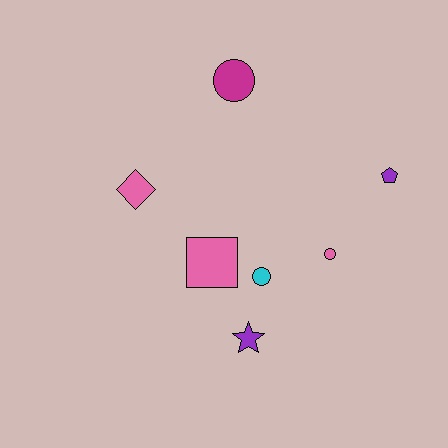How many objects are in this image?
There are 7 objects.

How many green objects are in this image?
There are no green objects.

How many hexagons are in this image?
There are no hexagons.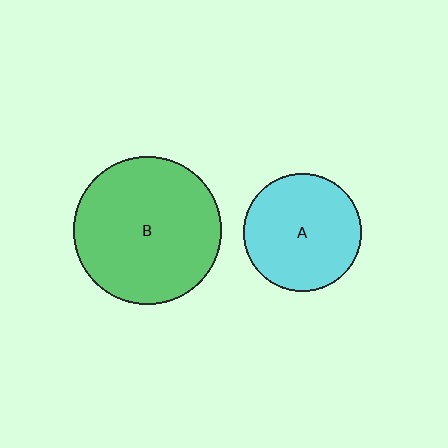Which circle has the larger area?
Circle B (green).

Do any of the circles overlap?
No, none of the circles overlap.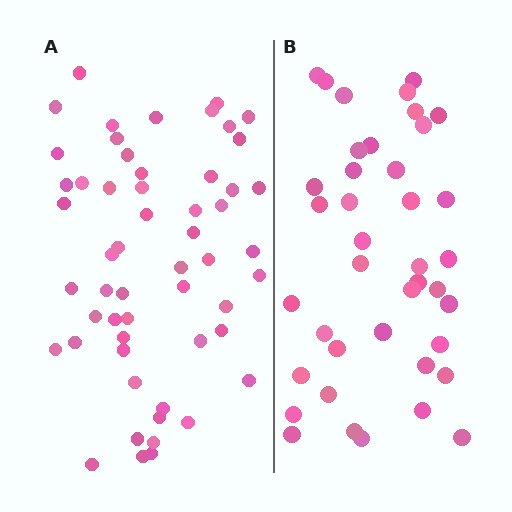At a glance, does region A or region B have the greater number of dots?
Region A (the left region) has more dots.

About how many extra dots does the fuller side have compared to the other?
Region A has approximately 15 more dots than region B.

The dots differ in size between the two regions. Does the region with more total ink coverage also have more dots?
No. Region B has more total ink coverage because its dots are larger, but region A actually contains more individual dots. Total area can be misleading — the number of items is what matters here.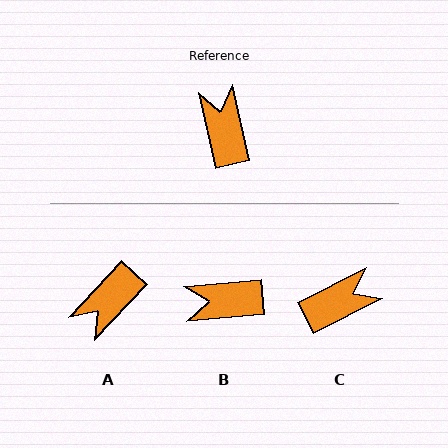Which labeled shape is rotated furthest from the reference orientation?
A, about 125 degrees away.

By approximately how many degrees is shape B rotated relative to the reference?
Approximately 82 degrees counter-clockwise.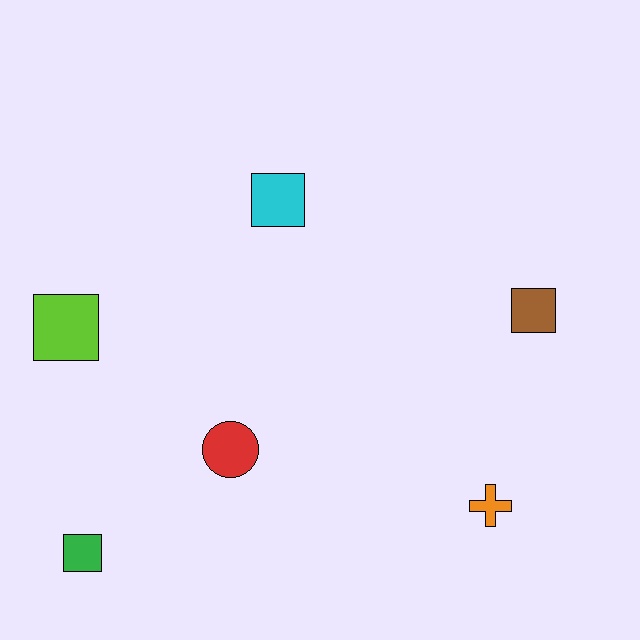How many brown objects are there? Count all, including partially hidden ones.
There is 1 brown object.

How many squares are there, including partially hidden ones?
There are 4 squares.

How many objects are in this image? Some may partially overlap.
There are 6 objects.